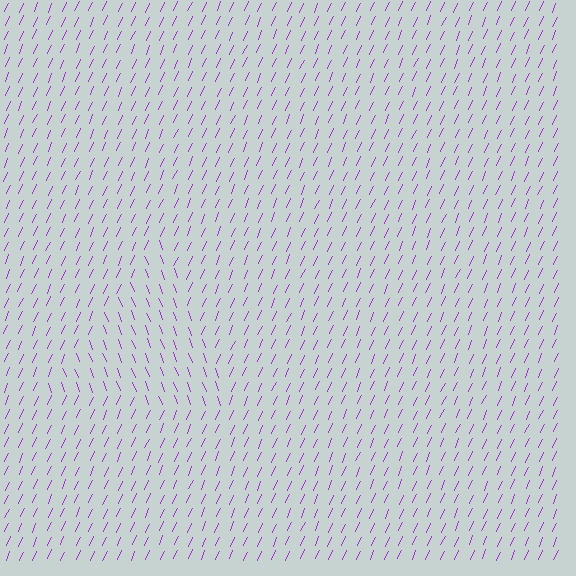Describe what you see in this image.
The image is filled with small purple line segments. A triangle region in the image has lines oriented differently from the surrounding lines, creating a visible texture boundary.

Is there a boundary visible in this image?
Yes, there is a texture boundary formed by a change in line orientation.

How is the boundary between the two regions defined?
The boundary is defined purely by a change in line orientation (approximately 45 degrees difference). All lines are the same color and thickness.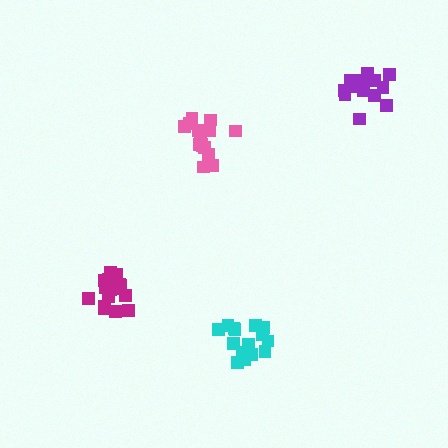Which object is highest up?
The purple cluster is topmost.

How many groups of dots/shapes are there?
There are 4 groups.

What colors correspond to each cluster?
The clusters are colored: pink, cyan, magenta, purple.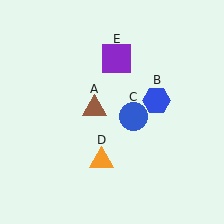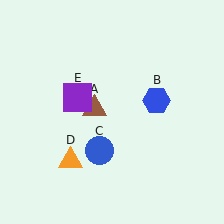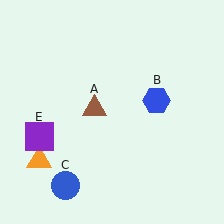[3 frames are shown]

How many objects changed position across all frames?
3 objects changed position: blue circle (object C), orange triangle (object D), purple square (object E).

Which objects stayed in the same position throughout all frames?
Brown triangle (object A) and blue hexagon (object B) remained stationary.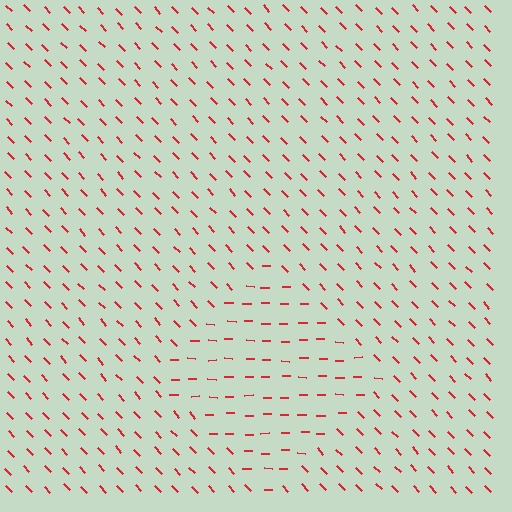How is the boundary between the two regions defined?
The boundary is defined purely by a change in line orientation (approximately 45 degrees difference). All lines are the same color and thickness.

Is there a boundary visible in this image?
Yes, there is a texture boundary formed by a change in line orientation.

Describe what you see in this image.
The image is filled with small red line segments. A diamond region in the image has lines oriented differently from the surrounding lines, creating a visible texture boundary.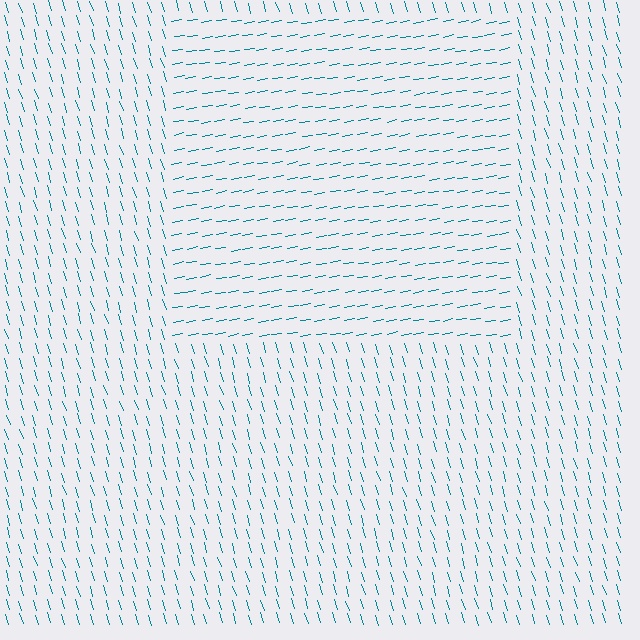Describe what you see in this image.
The image is filled with small teal line segments. A rectangle region in the image has lines oriented differently from the surrounding lines, creating a visible texture boundary.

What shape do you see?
I see a rectangle.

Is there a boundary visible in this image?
Yes, there is a texture boundary formed by a change in line orientation.